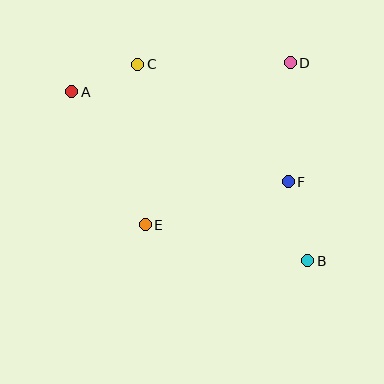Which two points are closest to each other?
Points A and C are closest to each other.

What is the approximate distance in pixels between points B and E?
The distance between B and E is approximately 166 pixels.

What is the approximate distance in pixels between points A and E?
The distance between A and E is approximately 152 pixels.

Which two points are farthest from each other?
Points A and B are farthest from each other.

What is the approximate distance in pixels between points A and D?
The distance between A and D is approximately 220 pixels.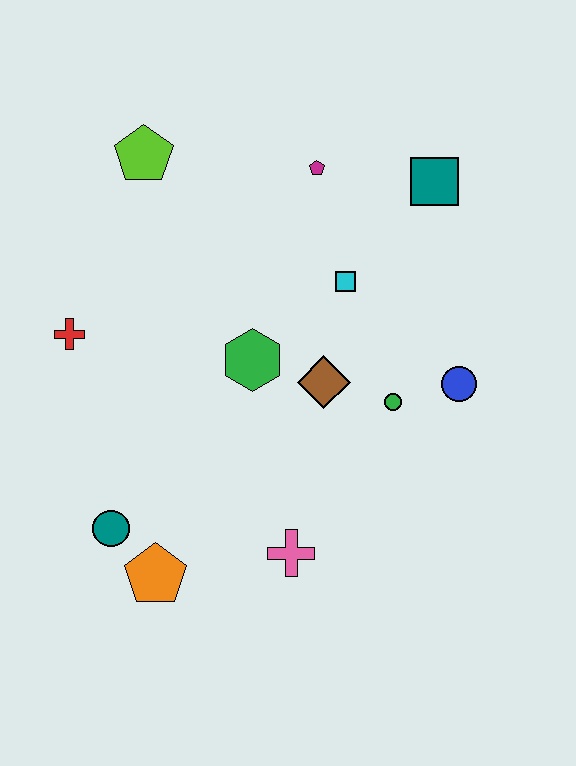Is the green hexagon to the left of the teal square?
Yes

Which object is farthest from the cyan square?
The orange pentagon is farthest from the cyan square.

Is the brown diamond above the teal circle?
Yes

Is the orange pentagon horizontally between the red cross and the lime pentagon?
No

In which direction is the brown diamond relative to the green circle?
The brown diamond is to the left of the green circle.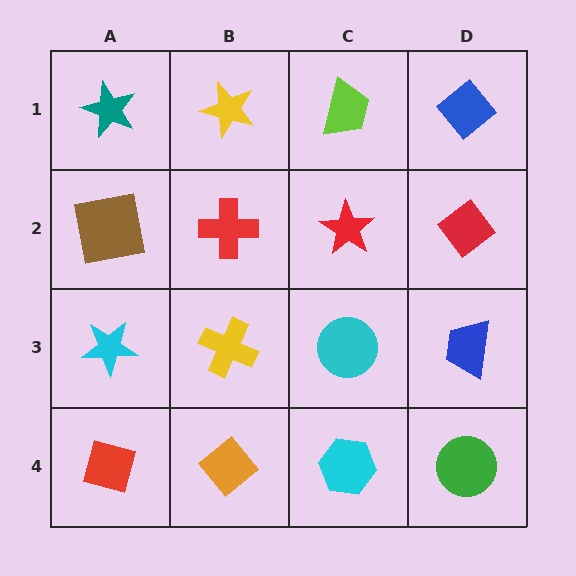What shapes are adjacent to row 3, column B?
A red cross (row 2, column B), an orange diamond (row 4, column B), a cyan star (row 3, column A), a cyan circle (row 3, column C).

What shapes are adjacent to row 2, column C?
A lime trapezoid (row 1, column C), a cyan circle (row 3, column C), a red cross (row 2, column B), a red diamond (row 2, column D).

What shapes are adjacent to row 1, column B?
A red cross (row 2, column B), a teal star (row 1, column A), a lime trapezoid (row 1, column C).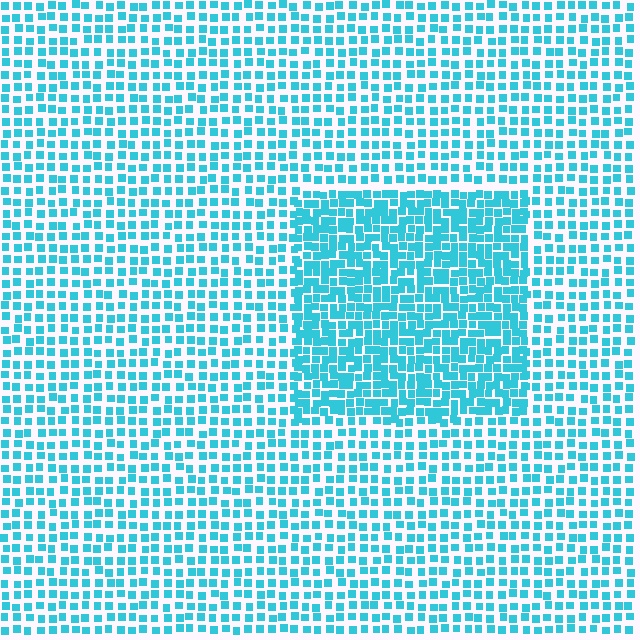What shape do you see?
I see a rectangle.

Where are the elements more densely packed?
The elements are more densely packed inside the rectangle boundary.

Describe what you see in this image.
The image contains small cyan elements arranged at two different densities. A rectangle-shaped region is visible where the elements are more densely packed than the surrounding area.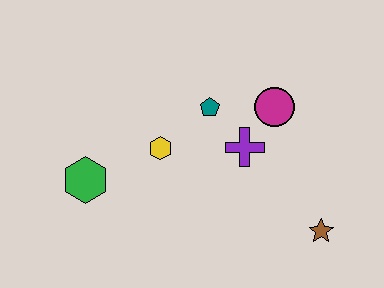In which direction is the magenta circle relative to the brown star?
The magenta circle is above the brown star.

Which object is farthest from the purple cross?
The green hexagon is farthest from the purple cross.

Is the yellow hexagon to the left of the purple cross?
Yes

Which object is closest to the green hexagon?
The yellow hexagon is closest to the green hexagon.